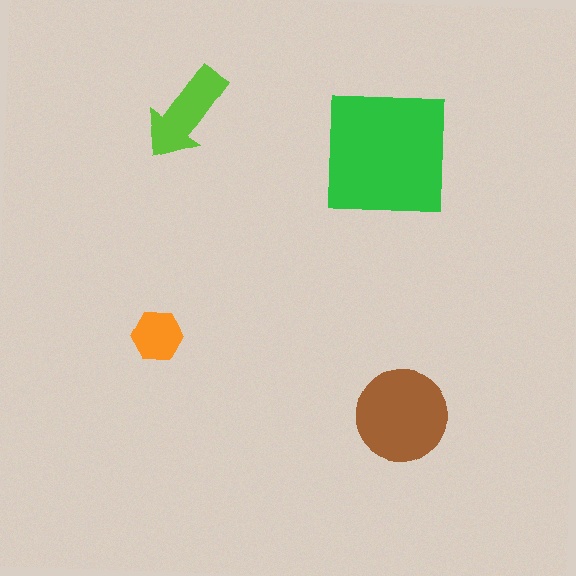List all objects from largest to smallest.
The green square, the brown circle, the lime arrow, the orange hexagon.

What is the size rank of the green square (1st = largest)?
1st.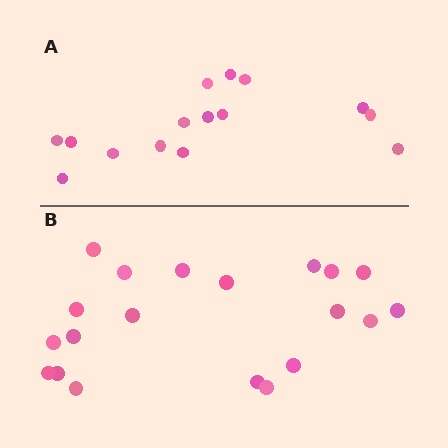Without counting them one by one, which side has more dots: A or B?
Region B (the bottom region) has more dots.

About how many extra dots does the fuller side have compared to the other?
Region B has about 5 more dots than region A.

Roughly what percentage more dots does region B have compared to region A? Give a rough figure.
About 35% more.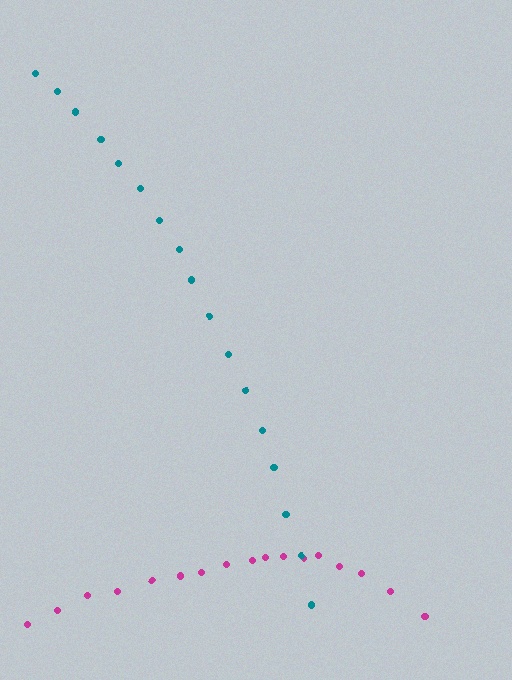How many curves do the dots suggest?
There are 2 distinct paths.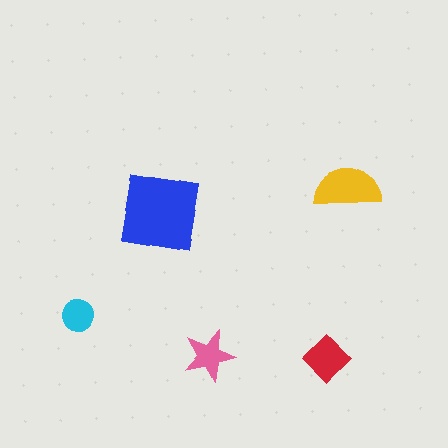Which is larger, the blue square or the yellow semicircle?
The blue square.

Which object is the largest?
The blue square.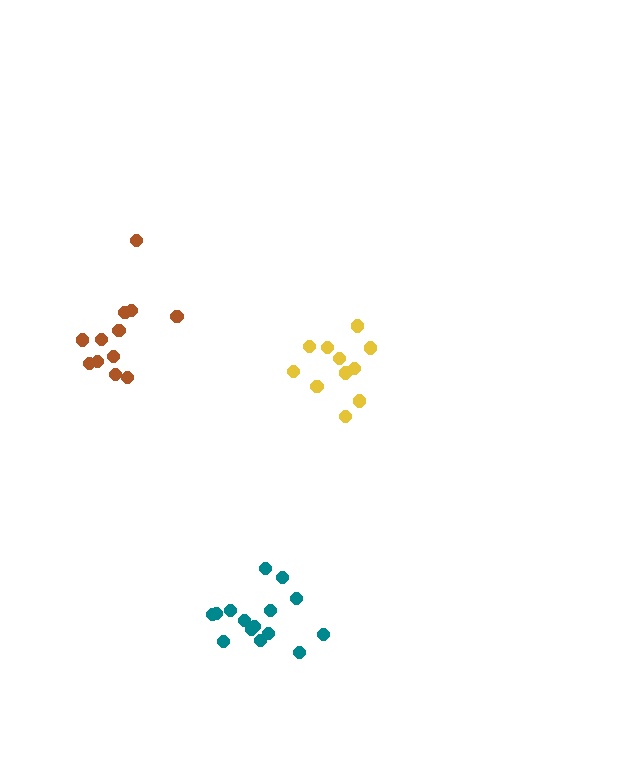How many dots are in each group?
Group 1: 11 dots, Group 2: 15 dots, Group 3: 12 dots (38 total).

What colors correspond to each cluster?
The clusters are colored: yellow, teal, brown.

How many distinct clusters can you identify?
There are 3 distinct clusters.